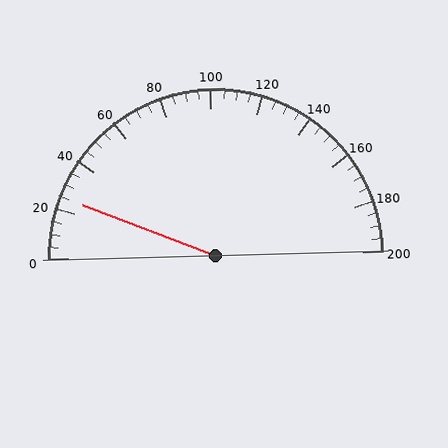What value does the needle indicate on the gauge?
The needle indicates approximately 25.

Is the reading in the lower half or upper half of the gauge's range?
The reading is in the lower half of the range (0 to 200).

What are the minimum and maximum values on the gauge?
The gauge ranges from 0 to 200.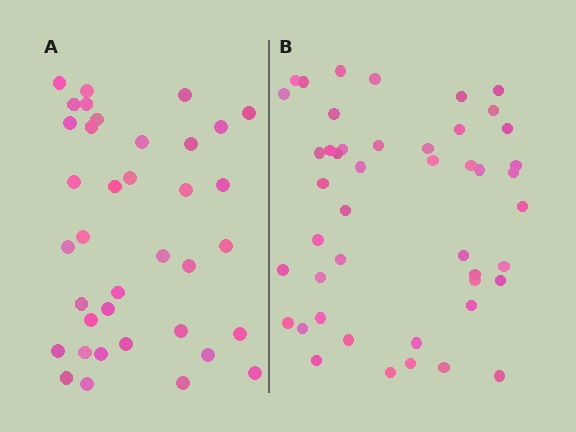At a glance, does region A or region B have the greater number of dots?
Region B (the right region) has more dots.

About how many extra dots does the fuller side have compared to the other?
Region B has roughly 8 or so more dots than region A.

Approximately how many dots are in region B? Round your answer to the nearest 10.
About 50 dots. (The exact count is 46, which rounds to 50.)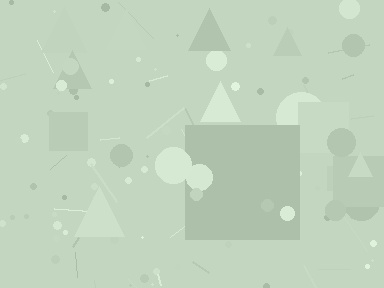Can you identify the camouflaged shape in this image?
The camouflaged shape is a square.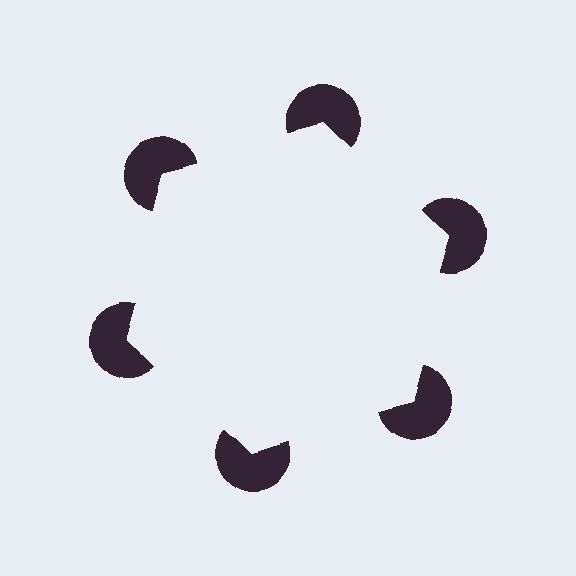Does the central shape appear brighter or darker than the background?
It typically appears slightly brighter than the background, even though no actual brightness change is drawn.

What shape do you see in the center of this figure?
An illusory hexagon — its edges are inferred from the aligned wedge cuts in the pac-man discs, not physically drawn.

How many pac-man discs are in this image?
There are 6 — one at each vertex of the illusory hexagon.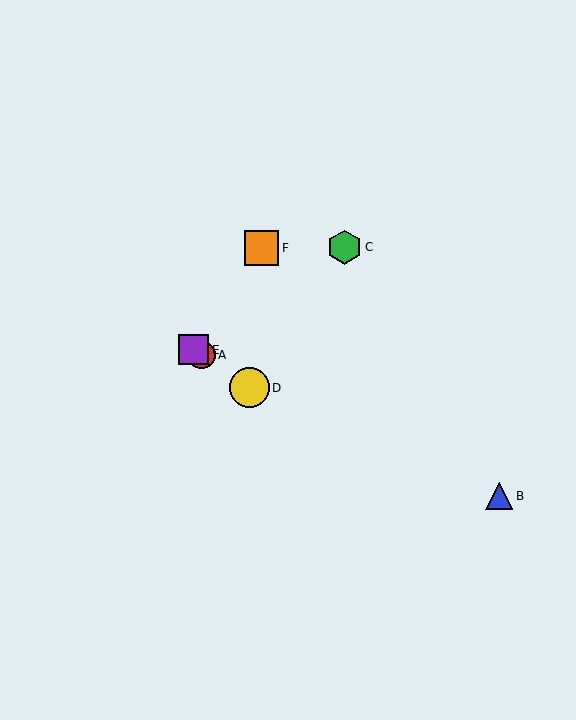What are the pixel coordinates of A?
Object A is at (202, 355).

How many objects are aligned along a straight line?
3 objects (A, D, E) are aligned along a straight line.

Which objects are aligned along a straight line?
Objects A, D, E are aligned along a straight line.